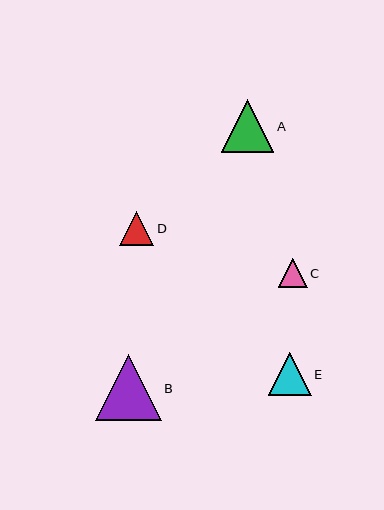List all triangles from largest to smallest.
From largest to smallest: B, A, E, D, C.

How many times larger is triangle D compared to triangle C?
Triangle D is approximately 1.2 times the size of triangle C.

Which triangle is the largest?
Triangle B is the largest with a size of approximately 66 pixels.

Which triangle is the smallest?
Triangle C is the smallest with a size of approximately 28 pixels.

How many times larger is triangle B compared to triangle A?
Triangle B is approximately 1.3 times the size of triangle A.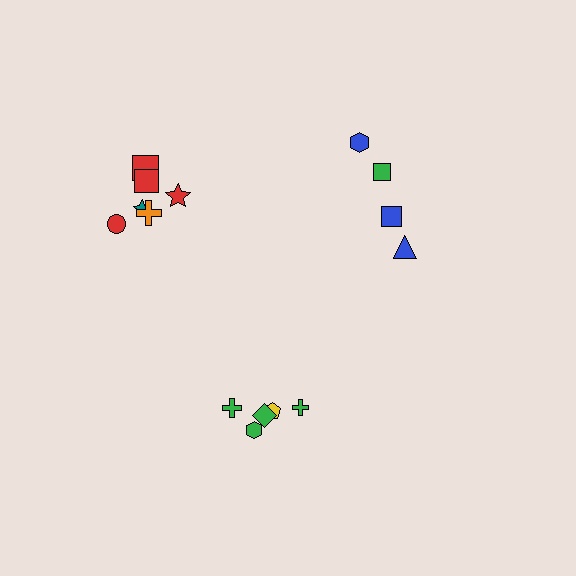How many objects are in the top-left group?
There are 6 objects.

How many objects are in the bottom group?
There are 5 objects.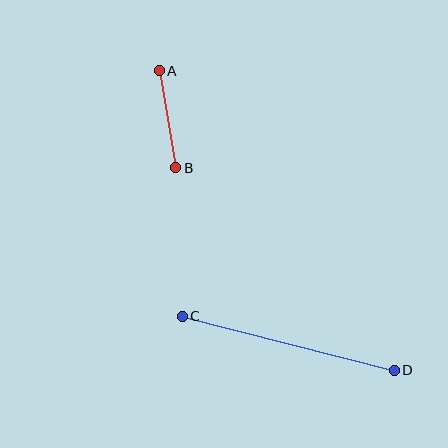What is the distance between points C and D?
The distance is approximately 219 pixels.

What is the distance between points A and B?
The distance is approximately 99 pixels.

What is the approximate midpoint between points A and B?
The midpoint is at approximately (167, 119) pixels.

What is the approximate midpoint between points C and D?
The midpoint is at approximately (288, 343) pixels.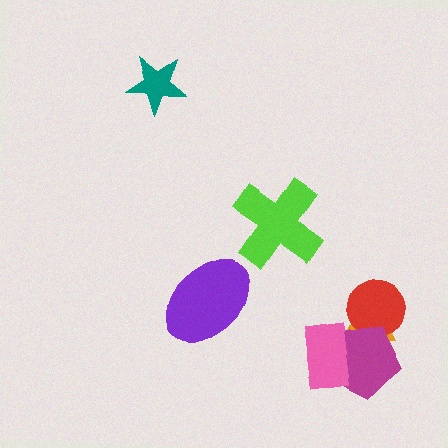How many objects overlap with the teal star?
0 objects overlap with the teal star.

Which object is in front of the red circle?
The magenta pentagon is in front of the red circle.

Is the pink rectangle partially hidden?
No, no other shape covers it.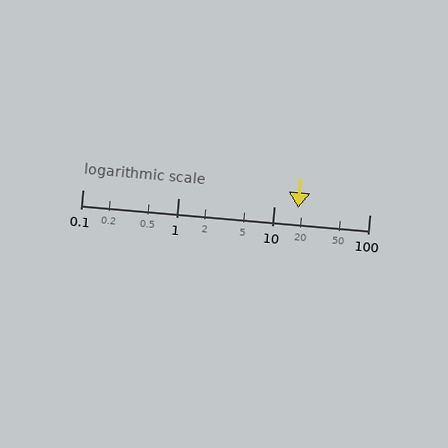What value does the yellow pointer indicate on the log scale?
The pointer indicates approximately 18.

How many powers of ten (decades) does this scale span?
The scale spans 3 decades, from 0.1 to 100.